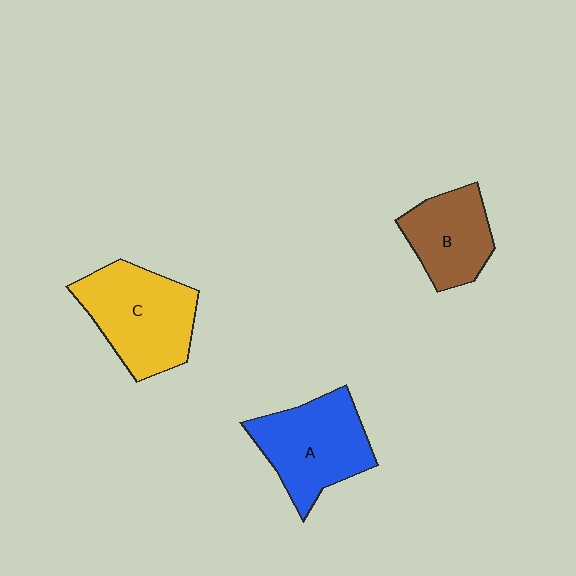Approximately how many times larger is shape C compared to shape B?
Approximately 1.4 times.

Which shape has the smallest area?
Shape B (brown).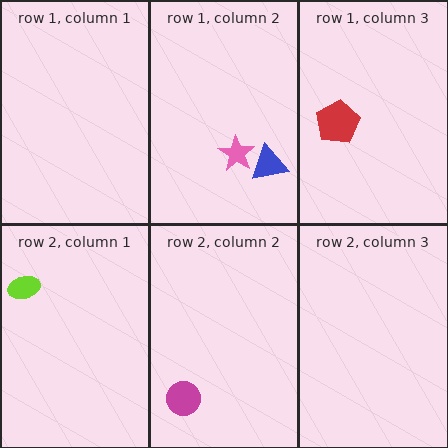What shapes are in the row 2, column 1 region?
The lime ellipse.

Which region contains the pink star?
The row 1, column 2 region.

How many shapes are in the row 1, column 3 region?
1.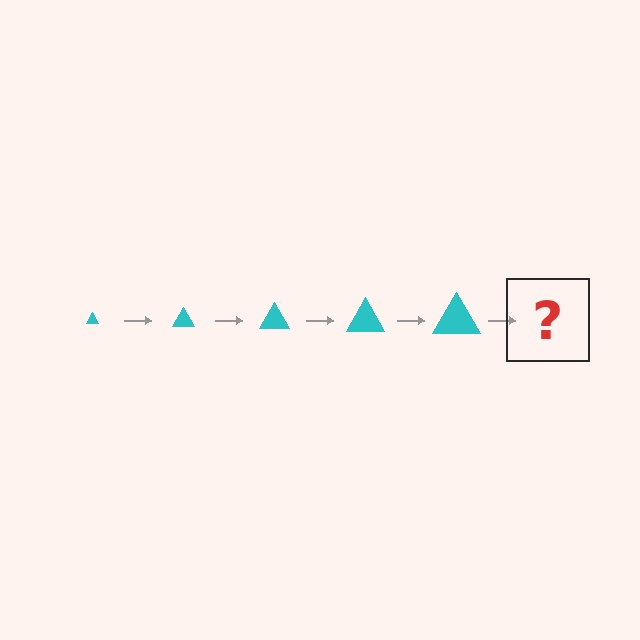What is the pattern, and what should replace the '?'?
The pattern is that the triangle gets progressively larger each step. The '?' should be a cyan triangle, larger than the previous one.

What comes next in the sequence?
The next element should be a cyan triangle, larger than the previous one.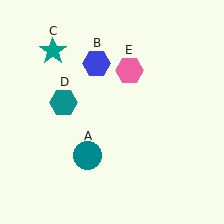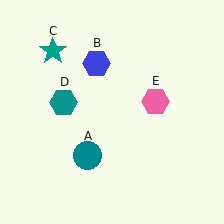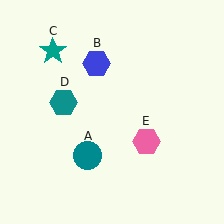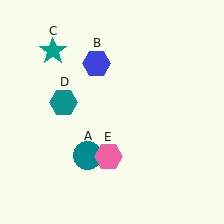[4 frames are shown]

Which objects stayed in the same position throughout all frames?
Teal circle (object A) and blue hexagon (object B) and teal star (object C) and teal hexagon (object D) remained stationary.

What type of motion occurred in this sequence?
The pink hexagon (object E) rotated clockwise around the center of the scene.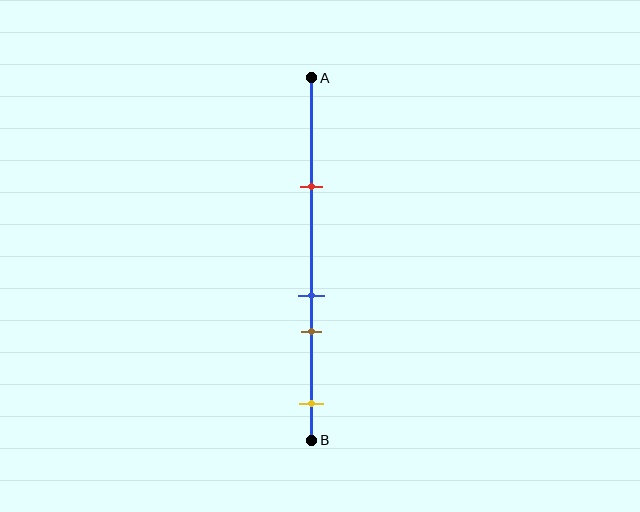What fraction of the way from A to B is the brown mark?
The brown mark is approximately 70% (0.7) of the way from A to B.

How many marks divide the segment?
There are 4 marks dividing the segment.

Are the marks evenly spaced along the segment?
No, the marks are not evenly spaced.